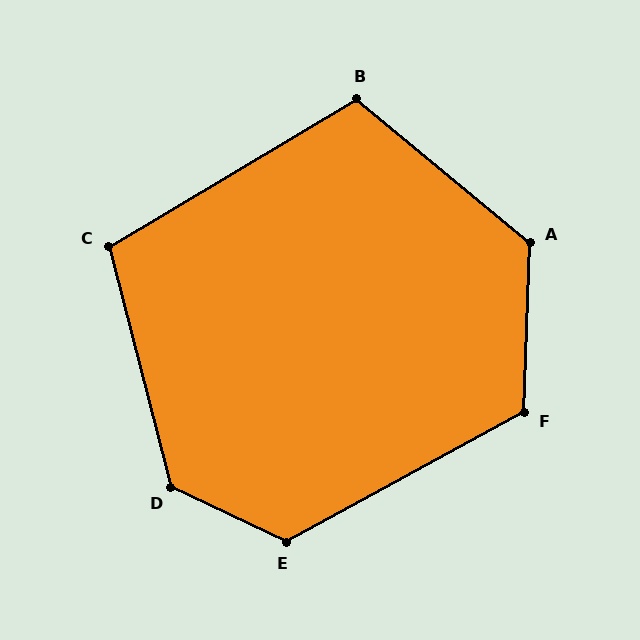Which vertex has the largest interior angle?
D, at approximately 130 degrees.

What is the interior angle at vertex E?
Approximately 126 degrees (obtuse).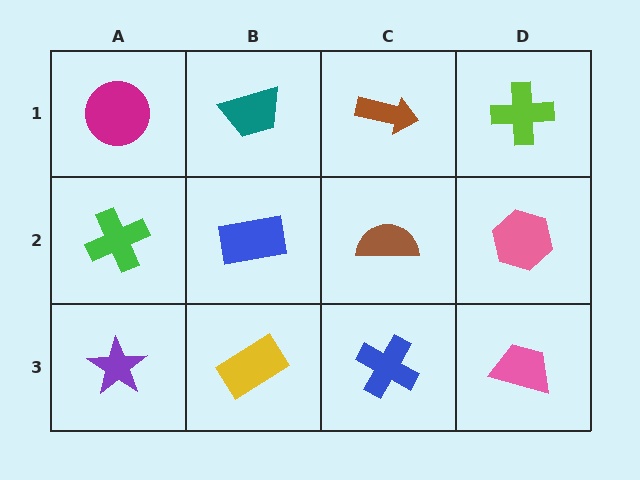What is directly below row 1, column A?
A green cross.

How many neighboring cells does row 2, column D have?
3.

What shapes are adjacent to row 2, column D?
A lime cross (row 1, column D), a pink trapezoid (row 3, column D), a brown semicircle (row 2, column C).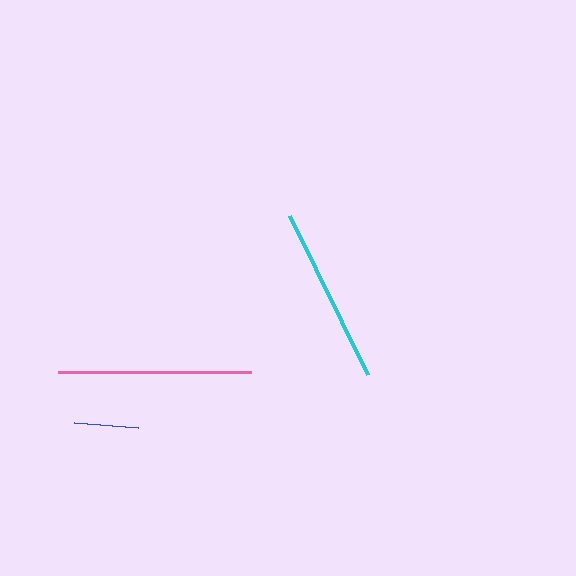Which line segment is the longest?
The pink line is the longest at approximately 193 pixels.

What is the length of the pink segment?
The pink segment is approximately 193 pixels long.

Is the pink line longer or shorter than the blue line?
The pink line is longer than the blue line.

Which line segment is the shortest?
The blue line is the shortest at approximately 64 pixels.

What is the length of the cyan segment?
The cyan segment is approximately 177 pixels long.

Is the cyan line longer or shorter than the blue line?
The cyan line is longer than the blue line.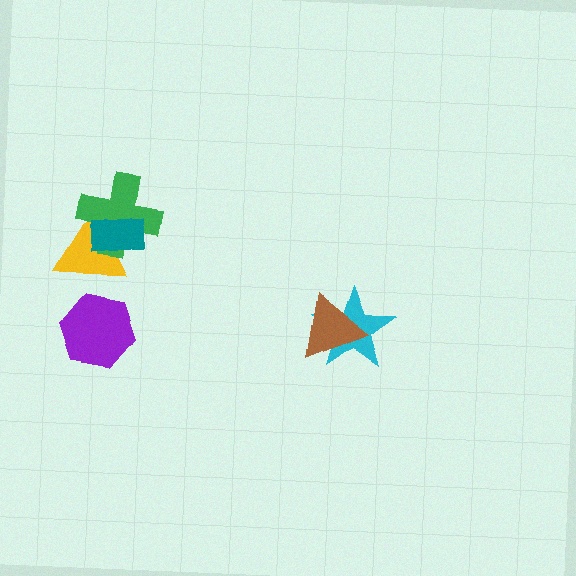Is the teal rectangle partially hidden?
No, no other shape covers it.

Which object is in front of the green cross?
The teal rectangle is in front of the green cross.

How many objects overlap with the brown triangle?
1 object overlaps with the brown triangle.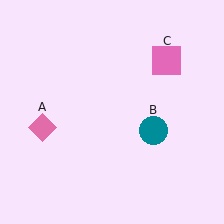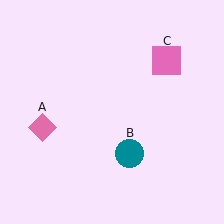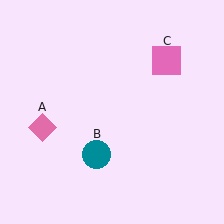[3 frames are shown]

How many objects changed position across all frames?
1 object changed position: teal circle (object B).